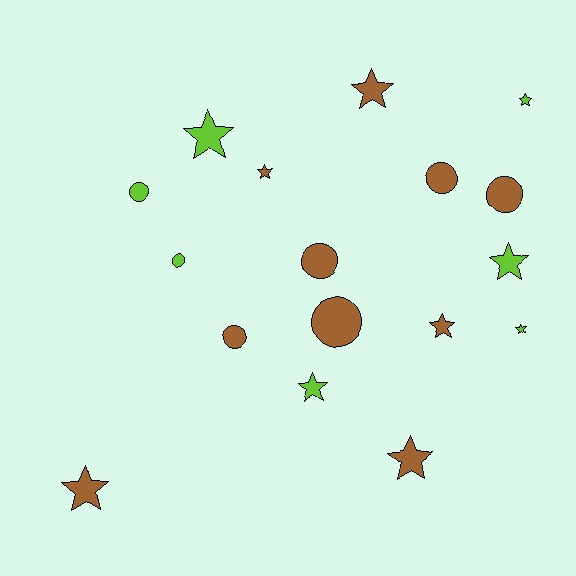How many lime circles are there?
There are 2 lime circles.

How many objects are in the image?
There are 17 objects.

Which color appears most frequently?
Brown, with 10 objects.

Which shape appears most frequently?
Star, with 10 objects.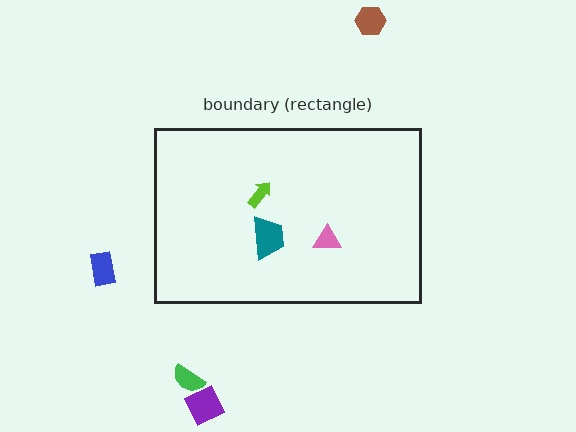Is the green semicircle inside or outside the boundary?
Outside.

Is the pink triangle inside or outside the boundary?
Inside.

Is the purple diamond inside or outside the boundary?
Outside.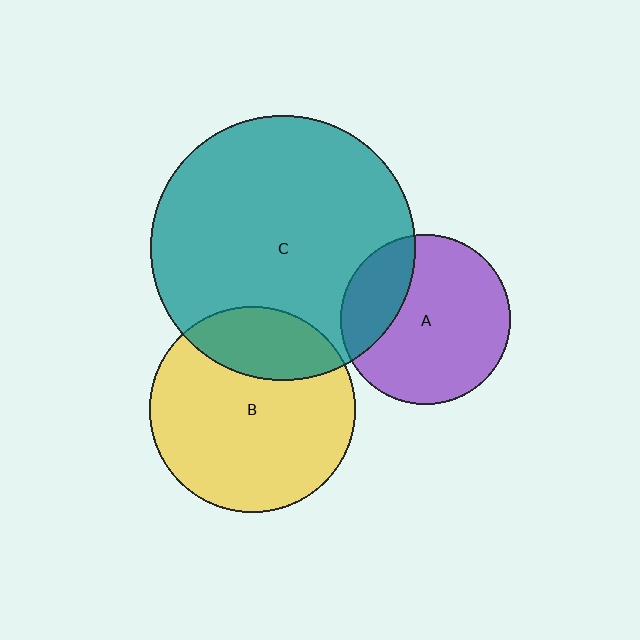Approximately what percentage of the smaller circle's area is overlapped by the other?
Approximately 25%.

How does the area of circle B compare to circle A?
Approximately 1.5 times.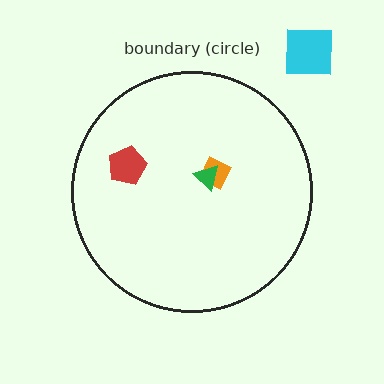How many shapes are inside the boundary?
3 inside, 1 outside.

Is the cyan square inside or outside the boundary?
Outside.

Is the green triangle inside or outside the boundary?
Inside.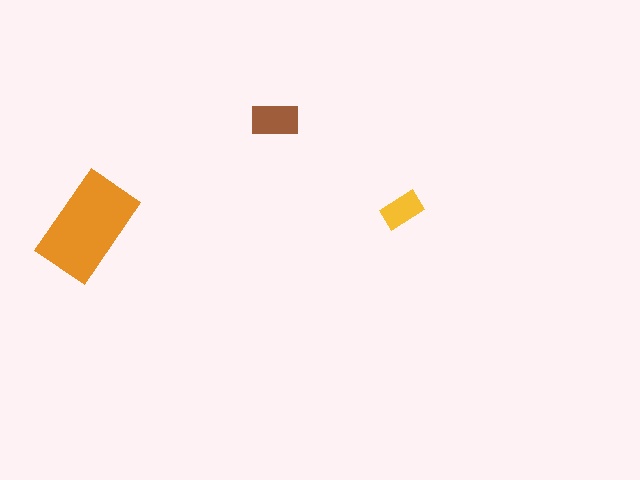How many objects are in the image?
There are 3 objects in the image.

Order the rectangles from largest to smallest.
the orange one, the brown one, the yellow one.